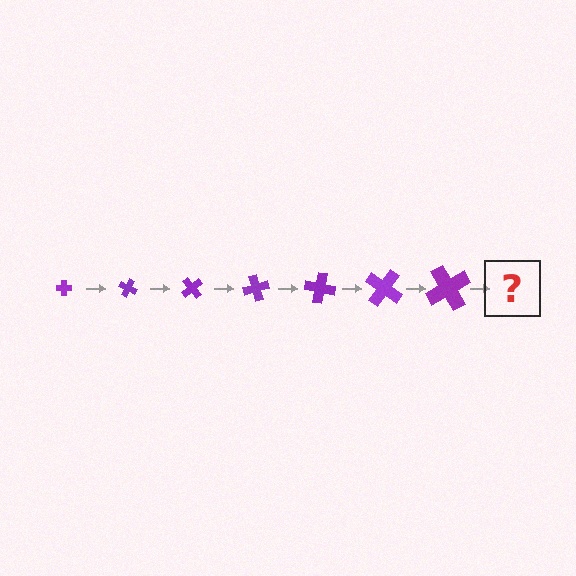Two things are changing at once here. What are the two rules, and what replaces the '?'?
The two rules are that the cross grows larger each step and it rotates 25 degrees each step. The '?' should be a cross, larger than the previous one and rotated 175 degrees from the start.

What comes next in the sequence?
The next element should be a cross, larger than the previous one and rotated 175 degrees from the start.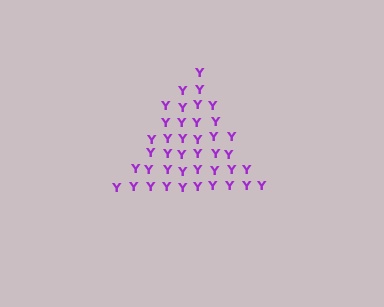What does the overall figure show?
The overall figure shows a triangle.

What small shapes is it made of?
It is made of small letter Y's.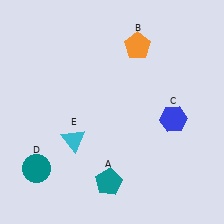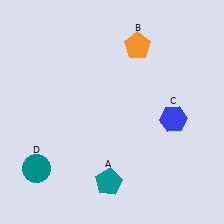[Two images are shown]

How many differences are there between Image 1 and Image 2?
There is 1 difference between the two images.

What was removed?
The cyan triangle (E) was removed in Image 2.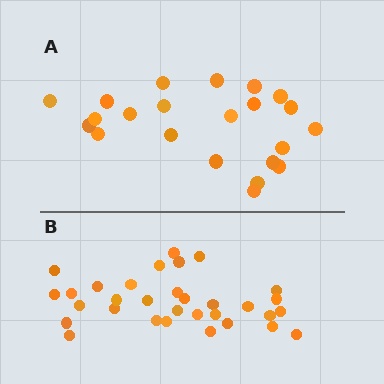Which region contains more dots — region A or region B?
Region B (the bottom region) has more dots.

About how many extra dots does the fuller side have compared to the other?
Region B has roughly 10 or so more dots than region A.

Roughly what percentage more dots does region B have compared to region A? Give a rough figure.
About 45% more.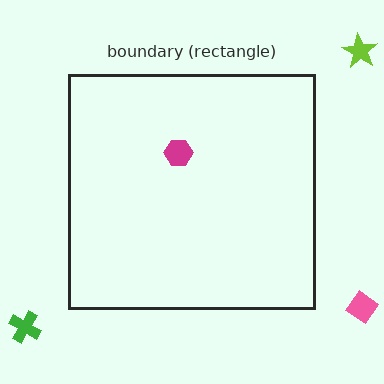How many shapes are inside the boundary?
1 inside, 3 outside.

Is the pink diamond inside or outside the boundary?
Outside.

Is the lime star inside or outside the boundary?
Outside.